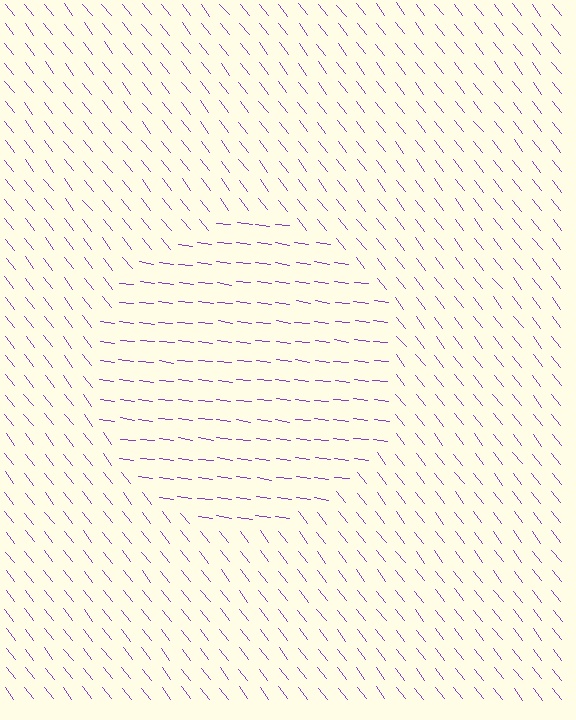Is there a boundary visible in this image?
Yes, there is a texture boundary formed by a change in line orientation.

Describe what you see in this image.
The image is filled with small purple line segments. A circle region in the image has lines oriented differently from the surrounding lines, creating a visible texture boundary.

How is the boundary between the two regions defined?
The boundary is defined purely by a change in line orientation (approximately 45 degrees difference). All lines are the same color and thickness.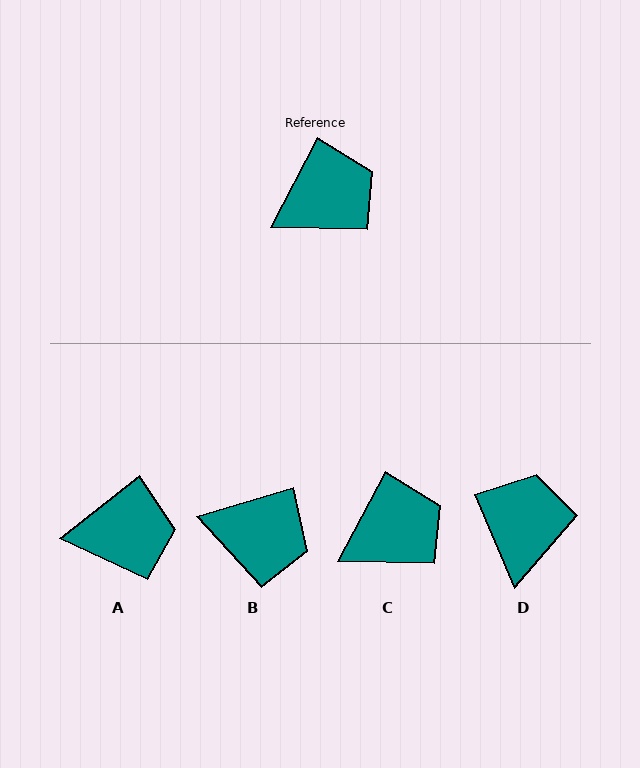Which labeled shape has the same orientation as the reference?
C.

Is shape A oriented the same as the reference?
No, it is off by about 24 degrees.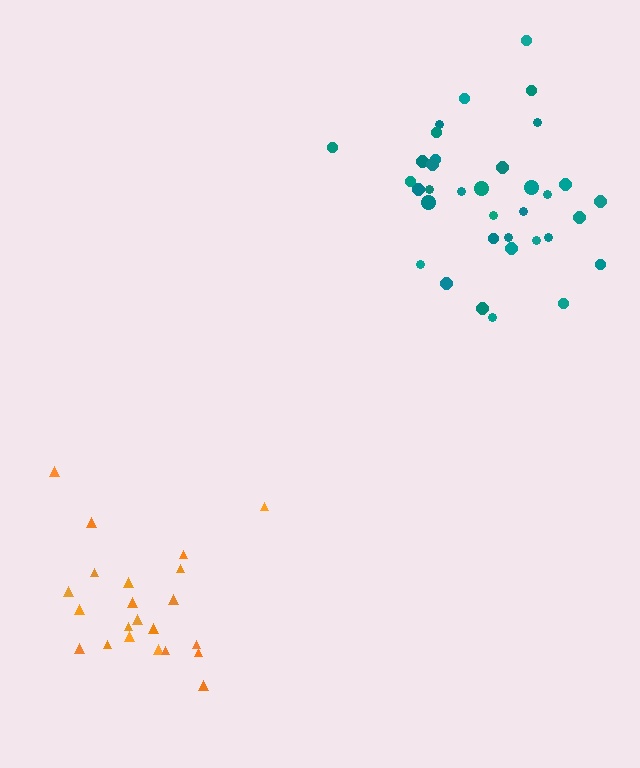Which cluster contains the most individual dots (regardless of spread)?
Teal (35).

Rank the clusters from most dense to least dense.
orange, teal.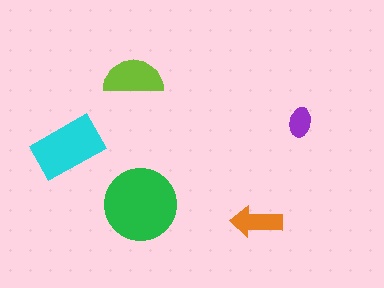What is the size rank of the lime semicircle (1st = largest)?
3rd.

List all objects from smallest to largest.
The purple ellipse, the orange arrow, the lime semicircle, the cyan rectangle, the green circle.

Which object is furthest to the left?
The cyan rectangle is leftmost.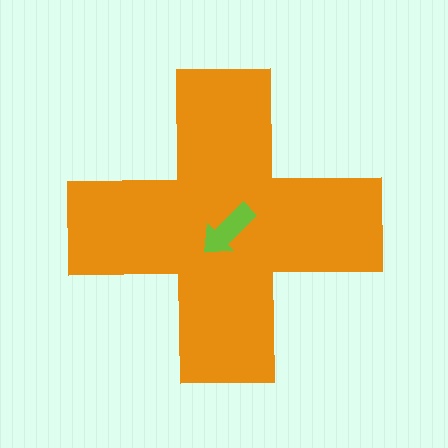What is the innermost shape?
The lime arrow.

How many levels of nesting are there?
2.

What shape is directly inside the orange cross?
The lime arrow.